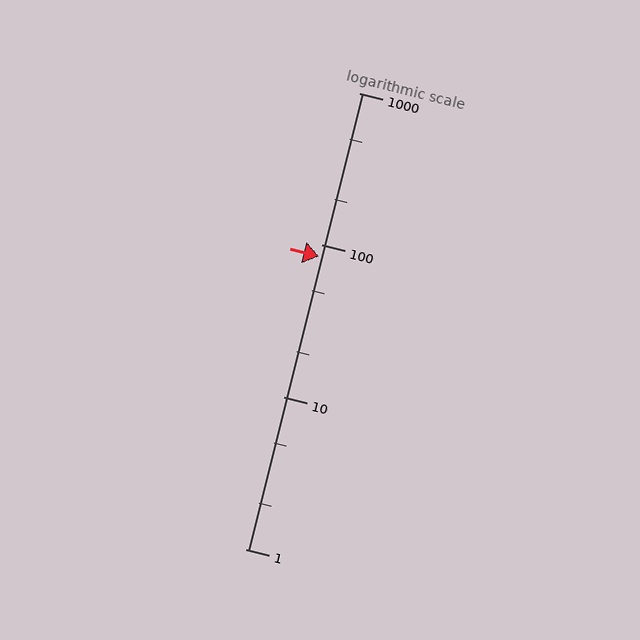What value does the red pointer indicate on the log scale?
The pointer indicates approximately 84.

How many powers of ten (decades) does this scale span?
The scale spans 3 decades, from 1 to 1000.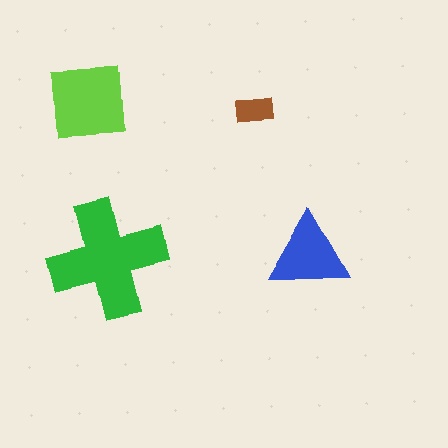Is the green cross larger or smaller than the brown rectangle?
Larger.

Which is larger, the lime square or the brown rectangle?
The lime square.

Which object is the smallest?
The brown rectangle.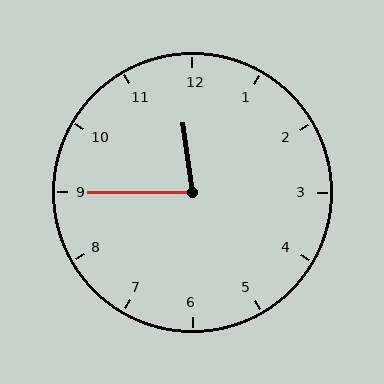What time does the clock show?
11:45.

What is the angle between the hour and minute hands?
Approximately 82 degrees.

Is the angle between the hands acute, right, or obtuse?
It is acute.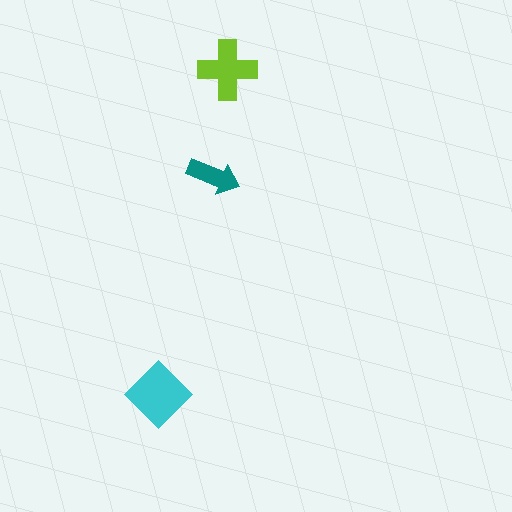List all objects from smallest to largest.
The teal arrow, the lime cross, the cyan diamond.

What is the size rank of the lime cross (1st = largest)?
2nd.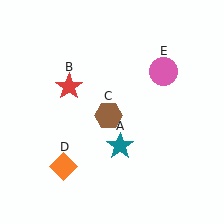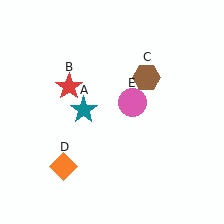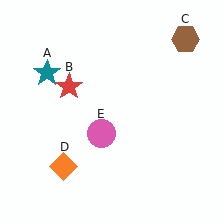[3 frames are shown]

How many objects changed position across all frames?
3 objects changed position: teal star (object A), brown hexagon (object C), pink circle (object E).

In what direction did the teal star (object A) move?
The teal star (object A) moved up and to the left.